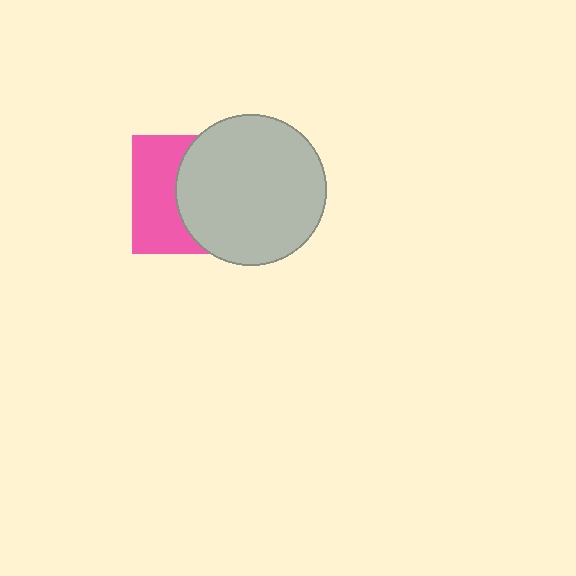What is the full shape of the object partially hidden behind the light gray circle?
The partially hidden object is a pink square.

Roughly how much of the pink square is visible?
A small part of it is visible (roughly 44%).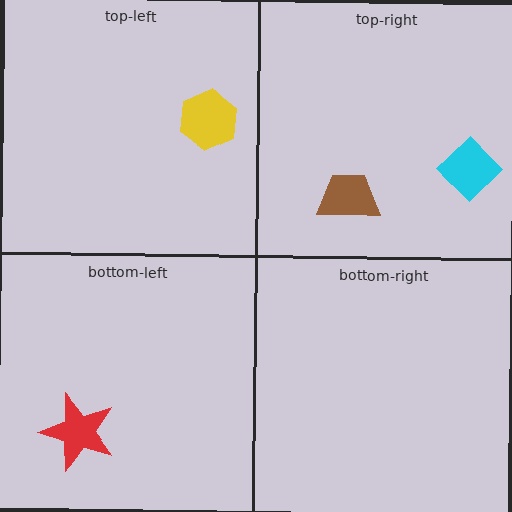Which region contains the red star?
The bottom-left region.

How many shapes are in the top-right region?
2.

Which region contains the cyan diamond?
The top-right region.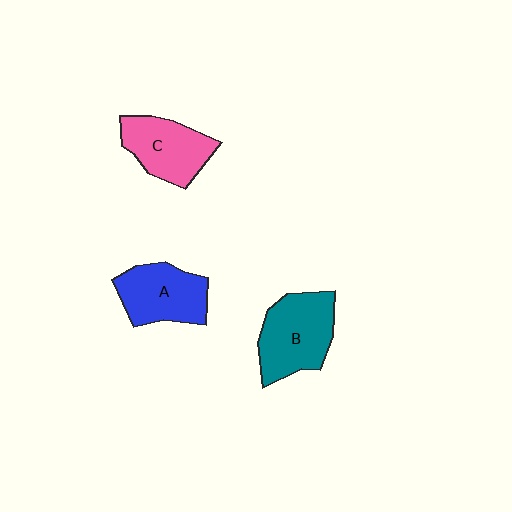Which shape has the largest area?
Shape B (teal).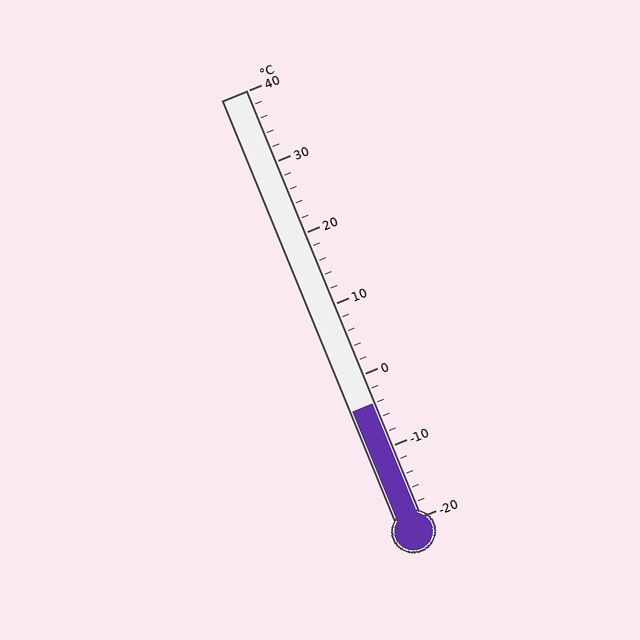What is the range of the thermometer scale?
The thermometer scale ranges from -20°C to 40°C.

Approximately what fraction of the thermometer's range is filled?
The thermometer is filled to approximately 25% of its range.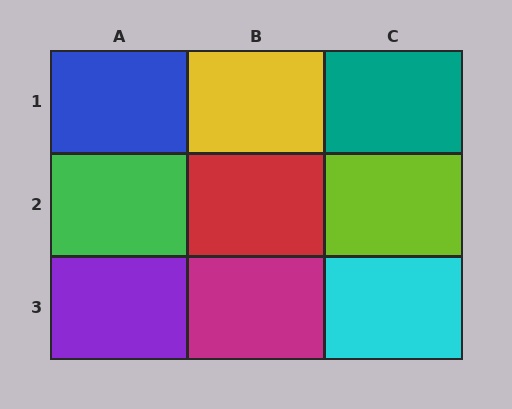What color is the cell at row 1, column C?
Teal.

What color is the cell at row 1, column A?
Blue.